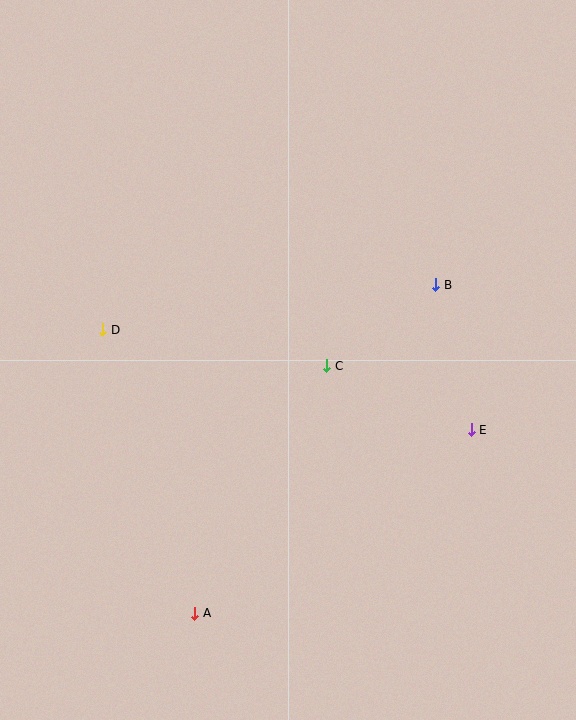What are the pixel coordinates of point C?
Point C is at (327, 366).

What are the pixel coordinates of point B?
Point B is at (436, 285).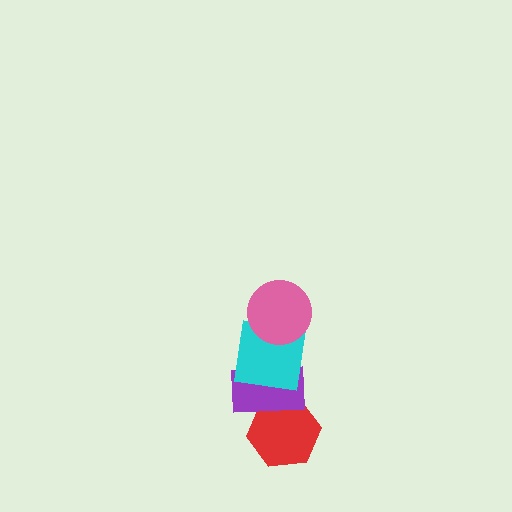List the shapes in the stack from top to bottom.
From top to bottom: the pink circle, the cyan square, the purple rectangle, the red hexagon.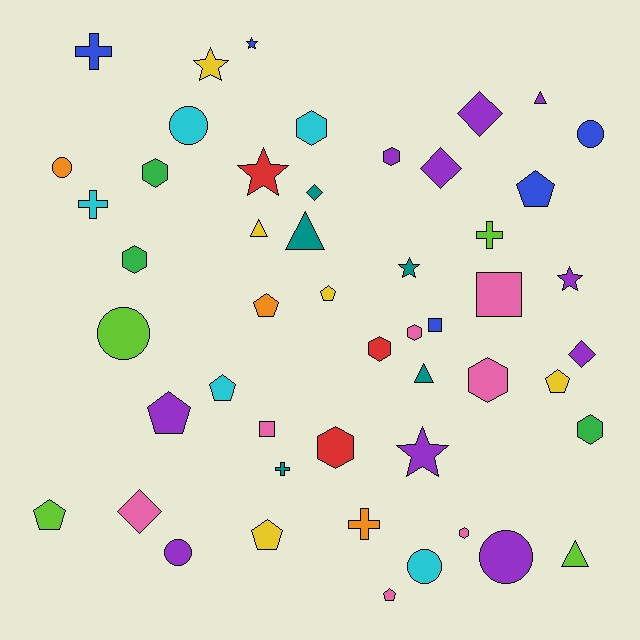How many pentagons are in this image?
There are 9 pentagons.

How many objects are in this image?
There are 50 objects.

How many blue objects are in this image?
There are 5 blue objects.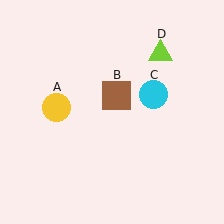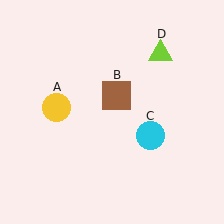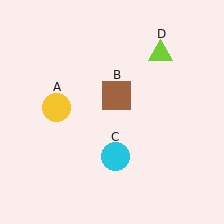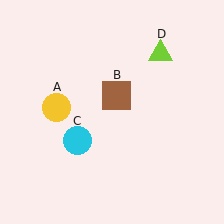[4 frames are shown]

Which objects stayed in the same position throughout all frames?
Yellow circle (object A) and brown square (object B) and lime triangle (object D) remained stationary.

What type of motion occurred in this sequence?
The cyan circle (object C) rotated clockwise around the center of the scene.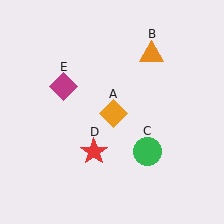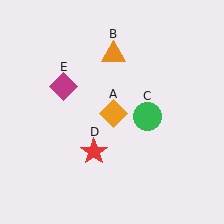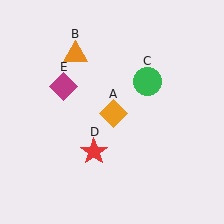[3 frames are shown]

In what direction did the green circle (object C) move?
The green circle (object C) moved up.